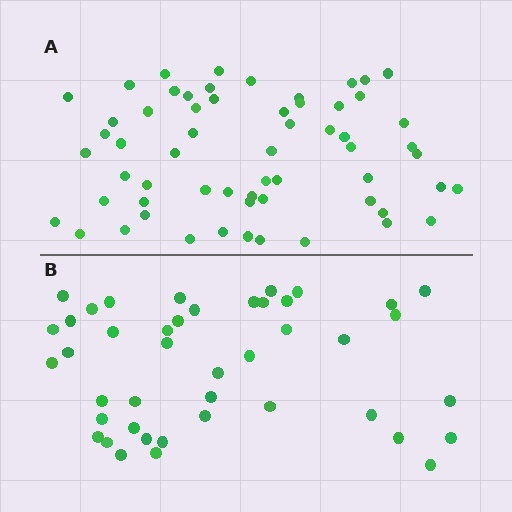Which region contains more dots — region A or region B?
Region A (the top region) has more dots.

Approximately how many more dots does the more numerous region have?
Region A has approximately 15 more dots than region B.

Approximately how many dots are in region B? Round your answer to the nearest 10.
About 40 dots. (The exact count is 43, which rounds to 40.)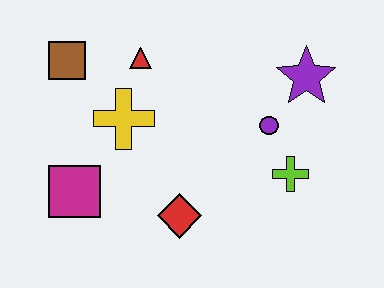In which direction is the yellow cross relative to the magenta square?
The yellow cross is above the magenta square.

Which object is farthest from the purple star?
The magenta square is farthest from the purple star.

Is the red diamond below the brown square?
Yes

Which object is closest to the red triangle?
The yellow cross is closest to the red triangle.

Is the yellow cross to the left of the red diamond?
Yes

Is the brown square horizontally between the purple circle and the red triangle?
No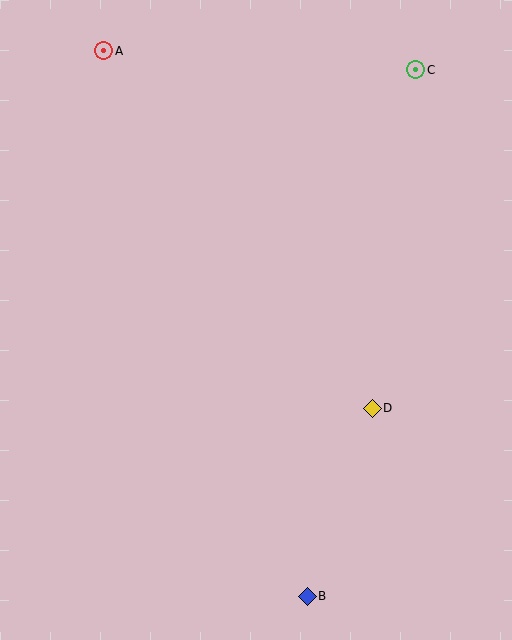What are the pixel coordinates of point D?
Point D is at (372, 408).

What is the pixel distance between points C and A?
The distance between C and A is 313 pixels.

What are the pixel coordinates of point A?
Point A is at (104, 51).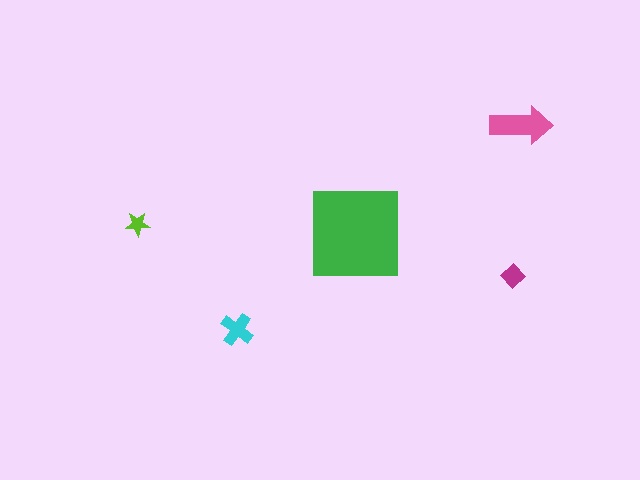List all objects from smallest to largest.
The lime star, the magenta diamond, the cyan cross, the pink arrow, the green square.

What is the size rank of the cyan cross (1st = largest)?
3rd.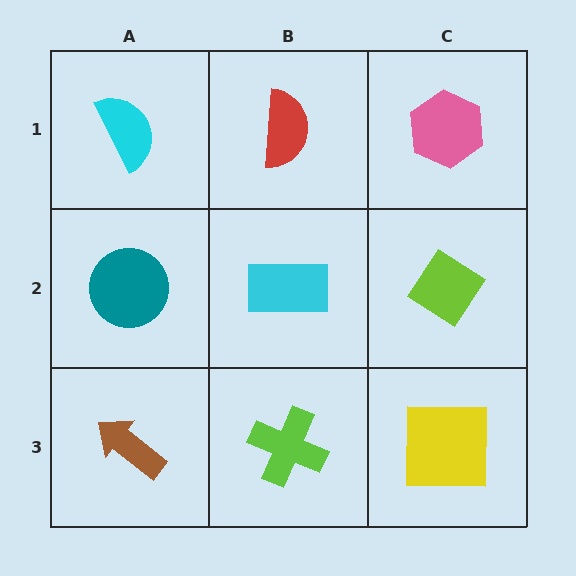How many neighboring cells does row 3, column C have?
2.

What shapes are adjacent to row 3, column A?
A teal circle (row 2, column A), a lime cross (row 3, column B).